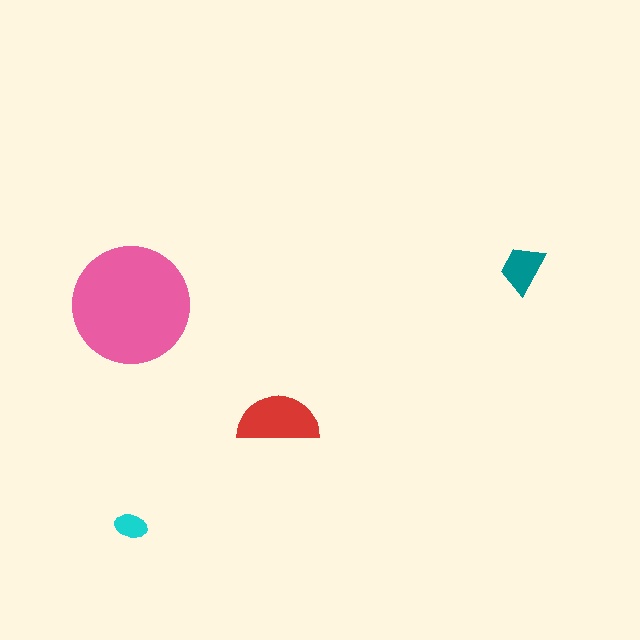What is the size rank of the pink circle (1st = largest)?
1st.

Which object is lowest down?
The cyan ellipse is bottommost.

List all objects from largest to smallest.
The pink circle, the red semicircle, the teal trapezoid, the cyan ellipse.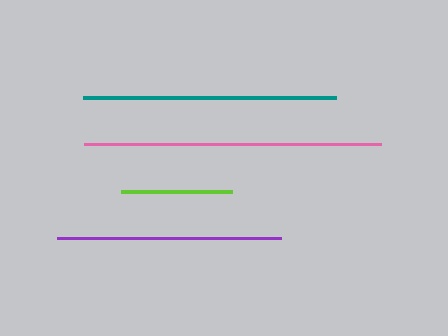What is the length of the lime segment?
The lime segment is approximately 110 pixels long.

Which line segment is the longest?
The pink line is the longest at approximately 297 pixels.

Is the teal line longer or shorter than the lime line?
The teal line is longer than the lime line.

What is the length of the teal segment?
The teal segment is approximately 253 pixels long.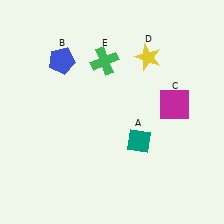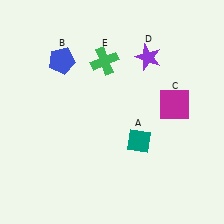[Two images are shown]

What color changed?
The star (D) changed from yellow in Image 1 to purple in Image 2.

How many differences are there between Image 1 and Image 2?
There is 1 difference between the two images.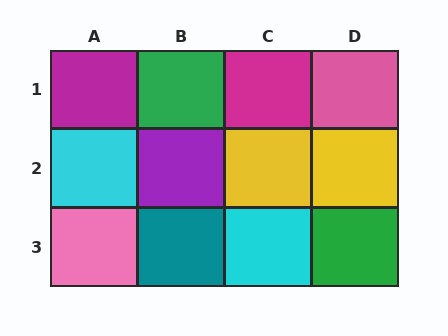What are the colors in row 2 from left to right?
Cyan, purple, yellow, yellow.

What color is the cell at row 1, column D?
Pink.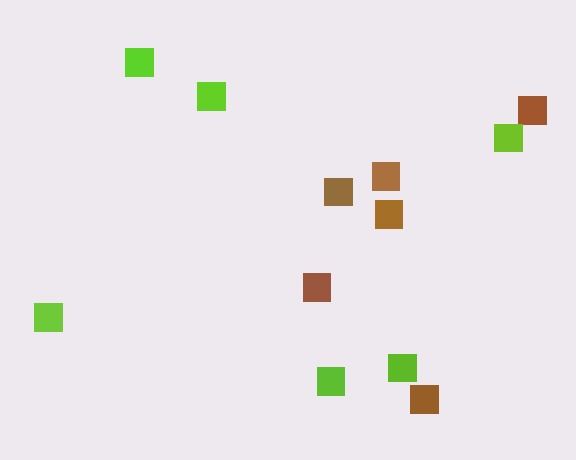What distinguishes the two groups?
There are 2 groups: one group of brown squares (6) and one group of lime squares (6).